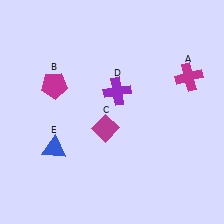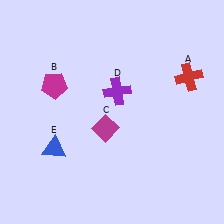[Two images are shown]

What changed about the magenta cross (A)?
In Image 1, A is magenta. In Image 2, it changed to red.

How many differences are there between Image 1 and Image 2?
There is 1 difference between the two images.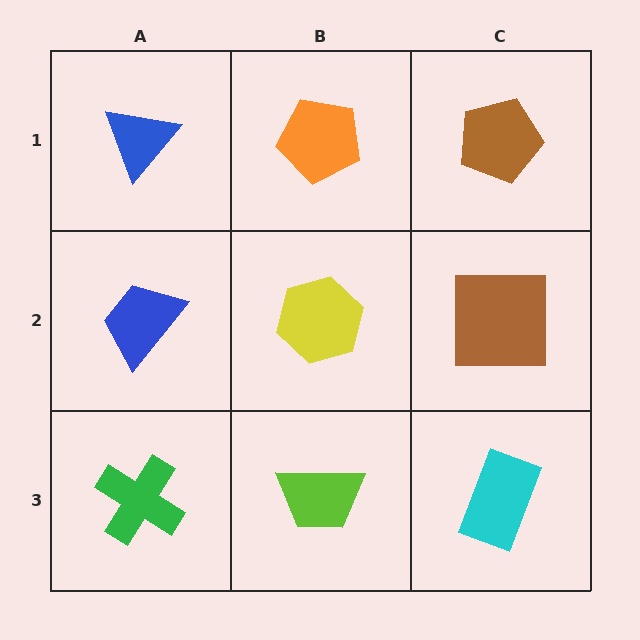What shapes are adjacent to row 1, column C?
A brown square (row 2, column C), an orange pentagon (row 1, column B).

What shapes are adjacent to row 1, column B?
A yellow hexagon (row 2, column B), a blue triangle (row 1, column A), a brown pentagon (row 1, column C).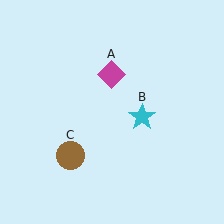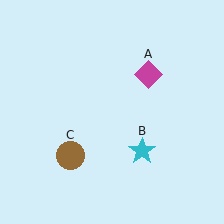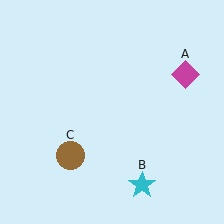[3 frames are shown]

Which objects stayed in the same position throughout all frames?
Brown circle (object C) remained stationary.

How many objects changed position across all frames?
2 objects changed position: magenta diamond (object A), cyan star (object B).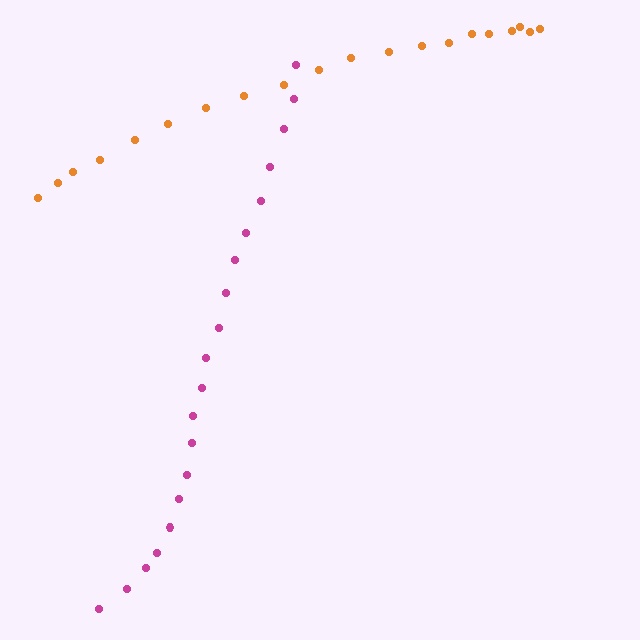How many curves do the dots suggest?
There are 2 distinct paths.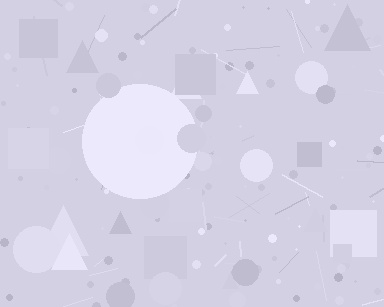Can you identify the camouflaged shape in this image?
The camouflaged shape is a circle.